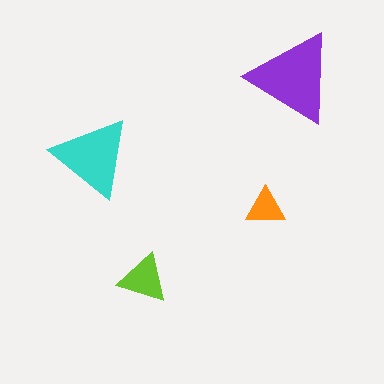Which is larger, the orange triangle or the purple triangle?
The purple one.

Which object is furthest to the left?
The cyan triangle is leftmost.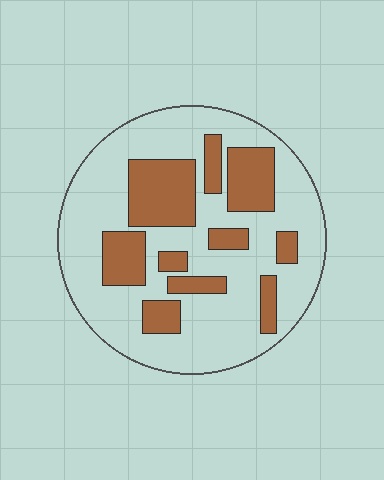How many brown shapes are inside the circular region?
10.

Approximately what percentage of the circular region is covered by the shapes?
Approximately 30%.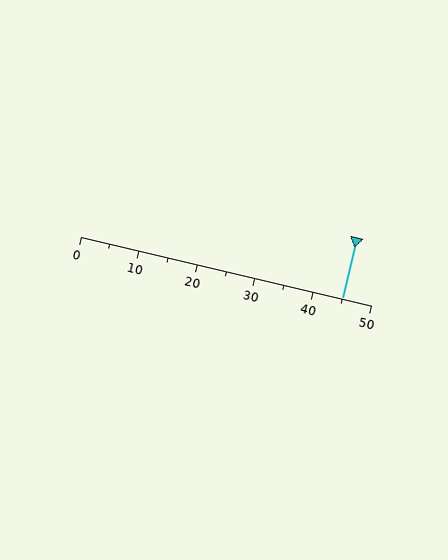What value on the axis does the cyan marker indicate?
The marker indicates approximately 45.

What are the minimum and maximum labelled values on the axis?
The axis runs from 0 to 50.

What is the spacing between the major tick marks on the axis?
The major ticks are spaced 10 apart.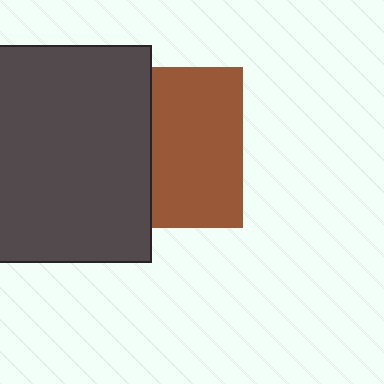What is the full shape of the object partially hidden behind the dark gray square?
The partially hidden object is a brown square.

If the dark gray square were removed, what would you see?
You would see the complete brown square.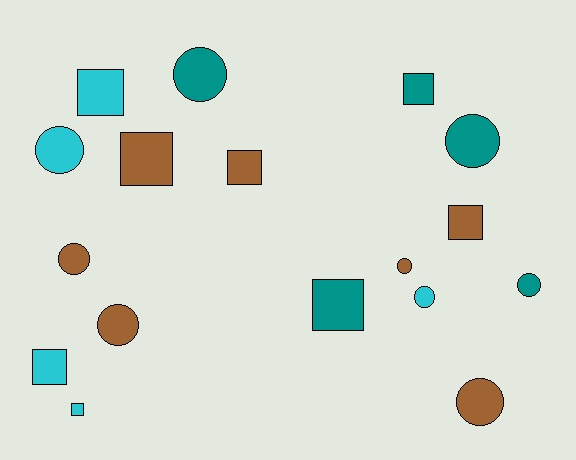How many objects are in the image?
There are 17 objects.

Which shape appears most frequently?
Circle, with 9 objects.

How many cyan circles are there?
There are 2 cyan circles.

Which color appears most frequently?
Brown, with 7 objects.